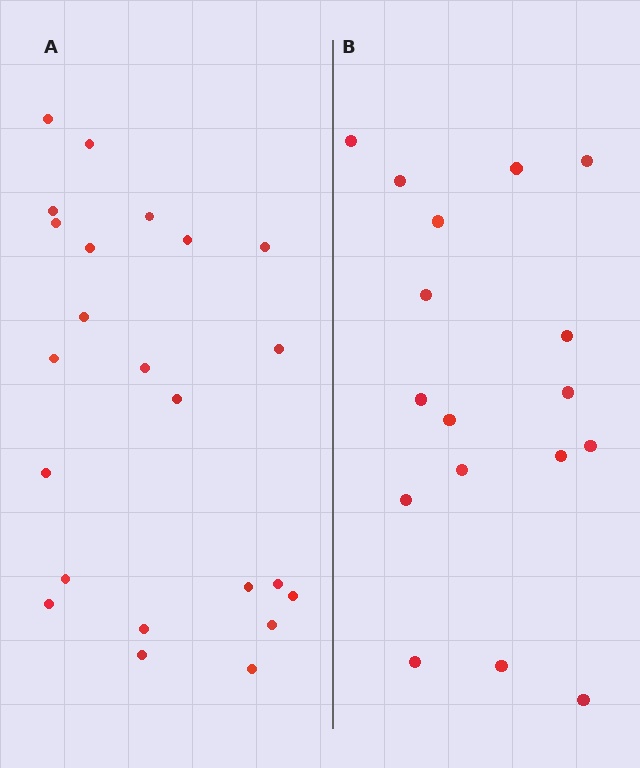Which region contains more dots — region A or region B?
Region A (the left region) has more dots.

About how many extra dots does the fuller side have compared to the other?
Region A has about 6 more dots than region B.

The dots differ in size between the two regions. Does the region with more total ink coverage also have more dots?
No. Region B has more total ink coverage because its dots are larger, but region A actually contains more individual dots. Total area can be misleading — the number of items is what matters here.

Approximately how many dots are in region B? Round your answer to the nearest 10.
About 20 dots. (The exact count is 17, which rounds to 20.)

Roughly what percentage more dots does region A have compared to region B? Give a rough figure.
About 35% more.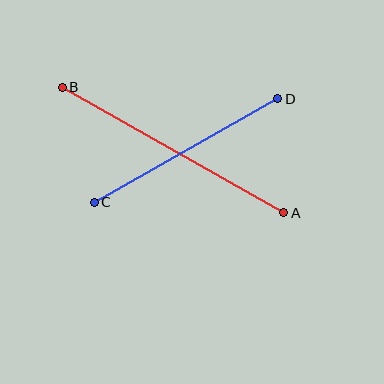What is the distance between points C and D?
The distance is approximately 211 pixels.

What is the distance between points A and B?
The distance is approximately 255 pixels.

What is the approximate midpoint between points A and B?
The midpoint is at approximately (173, 150) pixels.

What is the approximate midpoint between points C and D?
The midpoint is at approximately (186, 150) pixels.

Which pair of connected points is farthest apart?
Points A and B are farthest apart.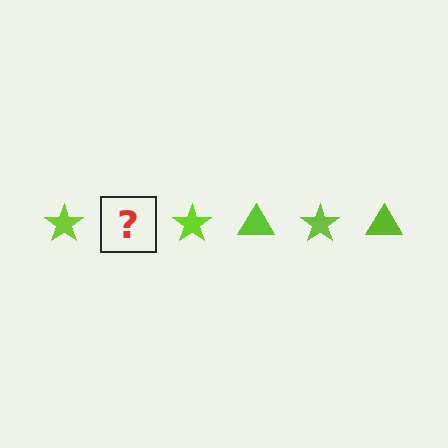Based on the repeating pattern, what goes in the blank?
The blank should be a lime triangle.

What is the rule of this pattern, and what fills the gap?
The rule is that the pattern cycles through star, triangle shapes in lime. The gap should be filled with a lime triangle.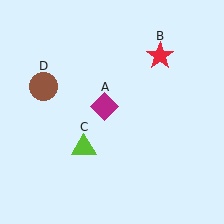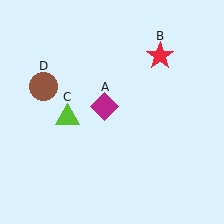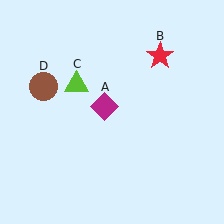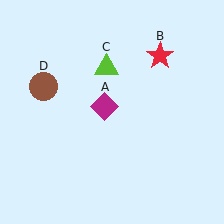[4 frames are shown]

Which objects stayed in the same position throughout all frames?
Magenta diamond (object A) and red star (object B) and brown circle (object D) remained stationary.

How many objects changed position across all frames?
1 object changed position: lime triangle (object C).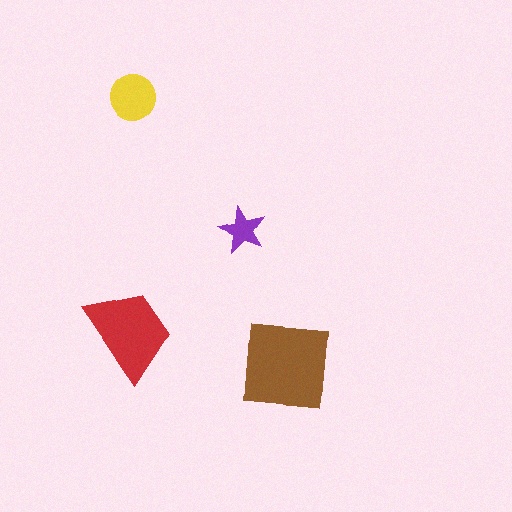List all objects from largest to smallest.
The brown square, the red trapezoid, the yellow circle, the purple star.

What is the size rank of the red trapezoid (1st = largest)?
2nd.